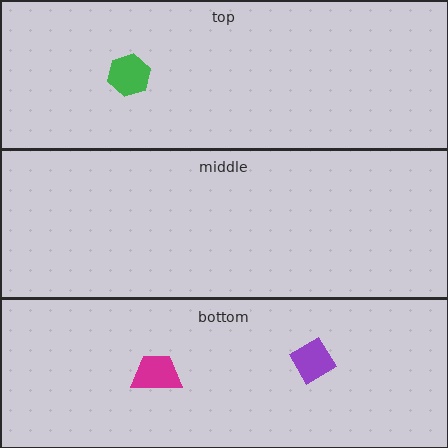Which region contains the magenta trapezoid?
The bottom region.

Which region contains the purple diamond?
The bottom region.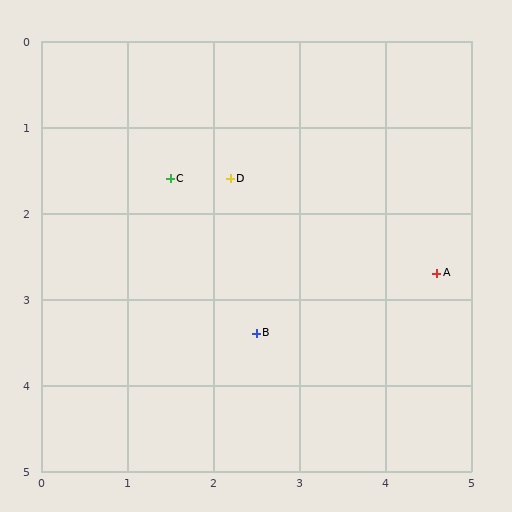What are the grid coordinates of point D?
Point D is at approximately (2.2, 1.6).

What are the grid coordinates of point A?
Point A is at approximately (4.6, 2.7).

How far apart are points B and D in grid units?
Points B and D are about 1.8 grid units apart.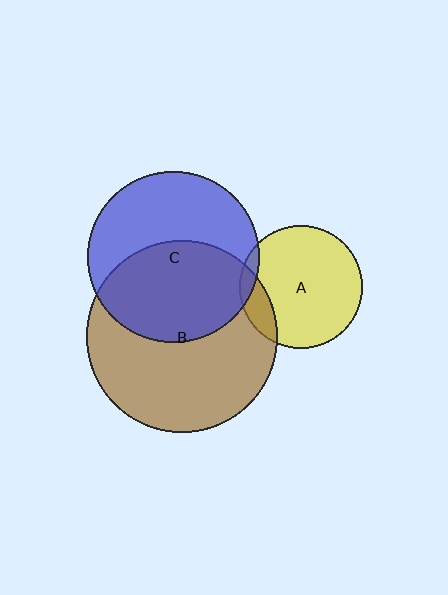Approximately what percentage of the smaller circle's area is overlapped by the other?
Approximately 50%.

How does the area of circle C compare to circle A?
Approximately 1.9 times.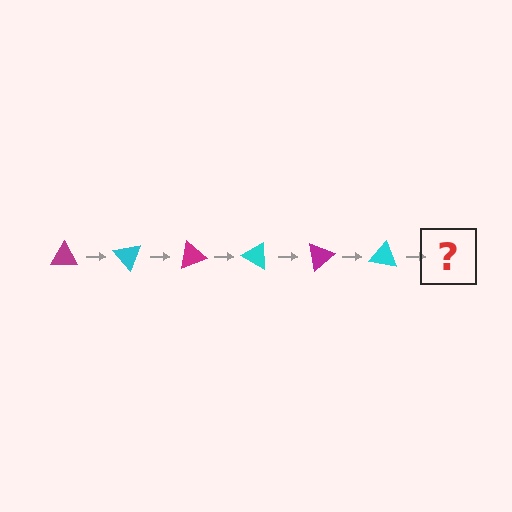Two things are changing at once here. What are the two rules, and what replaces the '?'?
The two rules are that it rotates 50 degrees each step and the color cycles through magenta and cyan. The '?' should be a magenta triangle, rotated 300 degrees from the start.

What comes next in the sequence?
The next element should be a magenta triangle, rotated 300 degrees from the start.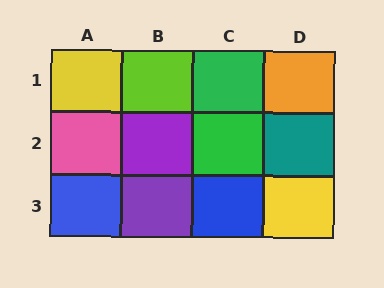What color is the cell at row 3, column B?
Purple.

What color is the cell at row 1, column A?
Yellow.